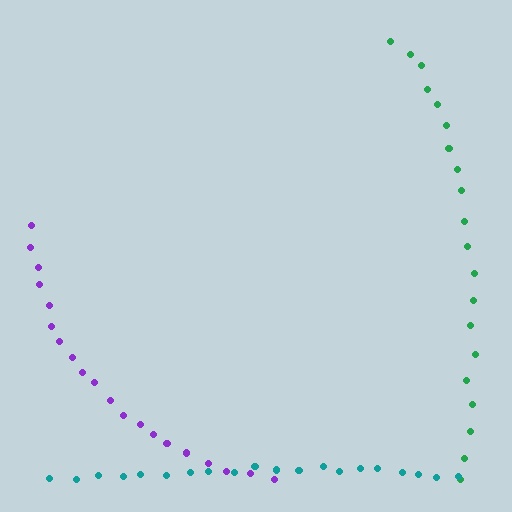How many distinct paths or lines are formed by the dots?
There are 3 distinct paths.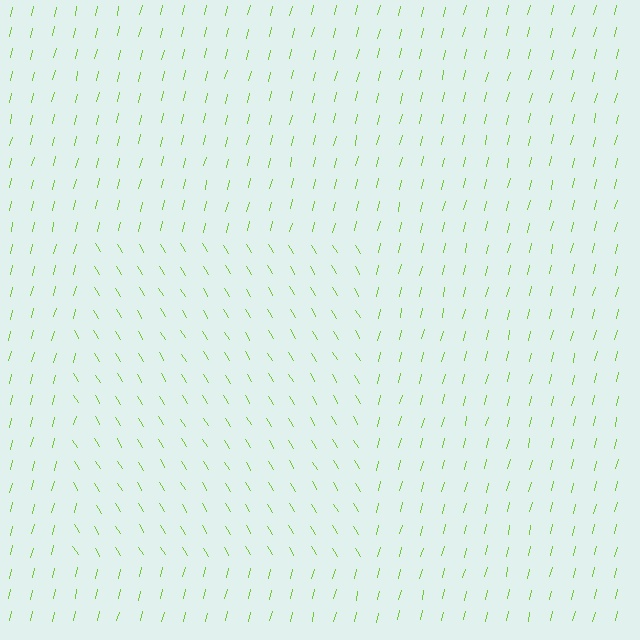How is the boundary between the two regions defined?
The boundary is defined purely by a change in line orientation (approximately 45 degrees difference). All lines are the same color and thickness.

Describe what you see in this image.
The image is filled with small lime line segments. A rectangle region in the image has lines oriented differently from the surrounding lines, creating a visible texture boundary.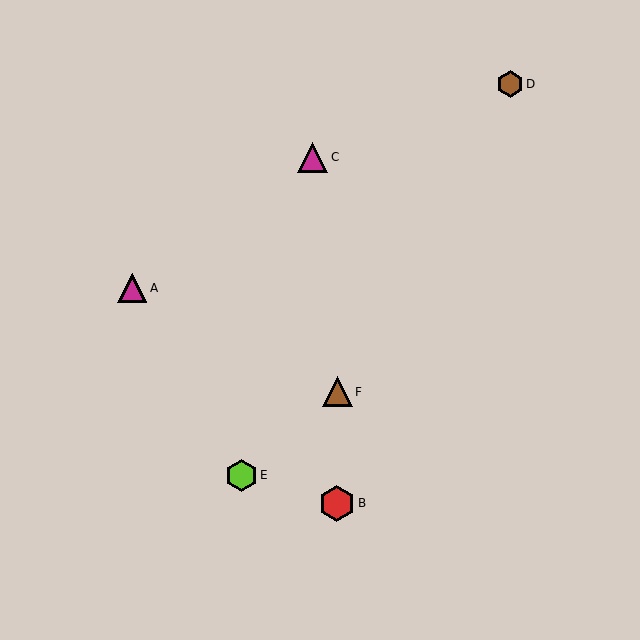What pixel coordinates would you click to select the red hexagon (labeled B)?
Click at (337, 503) to select the red hexagon B.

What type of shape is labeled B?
Shape B is a red hexagon.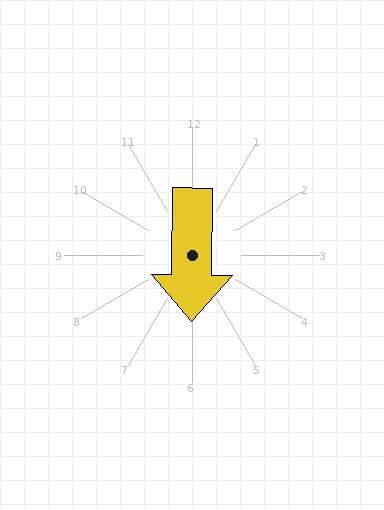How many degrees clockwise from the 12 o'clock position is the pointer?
Approximately 180 degrees.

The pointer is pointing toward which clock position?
Roughly 6 o'clock.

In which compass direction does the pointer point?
South.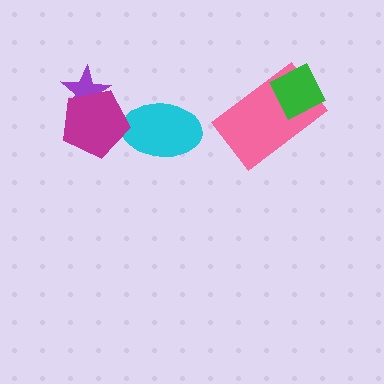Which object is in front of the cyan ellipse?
The magenta pentagon is in front of the cyan ellipse.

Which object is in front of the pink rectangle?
The green diamond is in front of the pink rectangle.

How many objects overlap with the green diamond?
1 object overlaps with the green diamond.